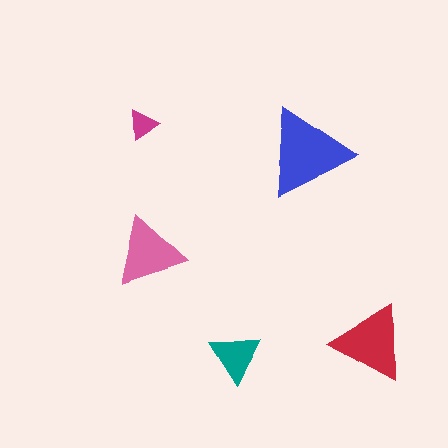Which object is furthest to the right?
The red triangle is rightmost.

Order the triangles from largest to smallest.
the blue one, the red one, the pink one, the teal one, the magenta one.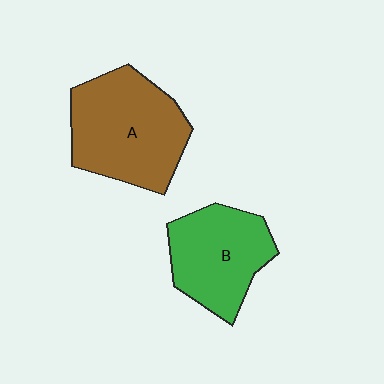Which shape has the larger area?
Shape A (brown).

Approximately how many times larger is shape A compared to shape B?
Approximately 1.3 times.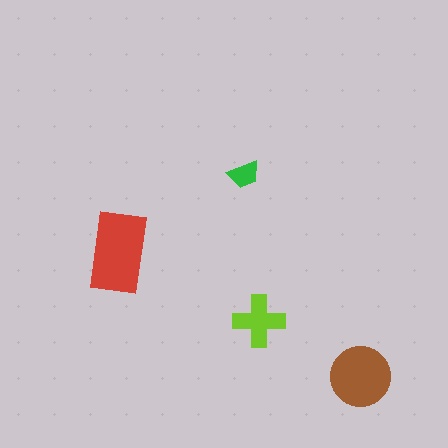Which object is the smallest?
The green trapezoid.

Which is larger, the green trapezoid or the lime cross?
The lime cross.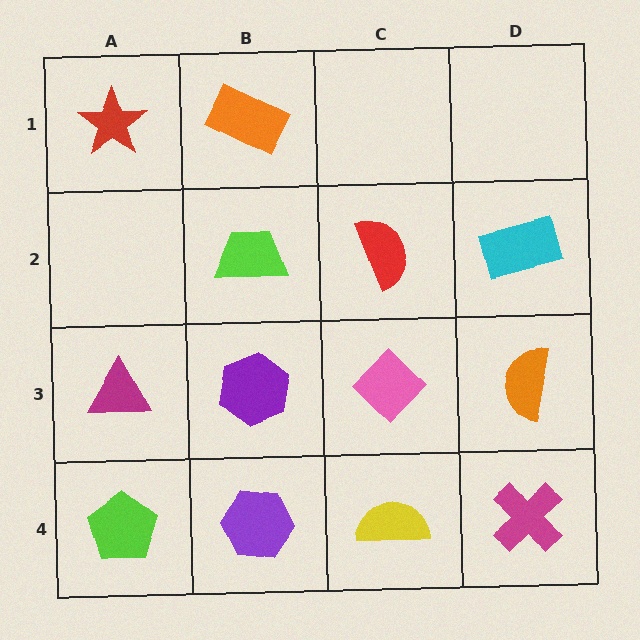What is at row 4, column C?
A yellow semicircle.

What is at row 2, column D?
A cyan rectangle.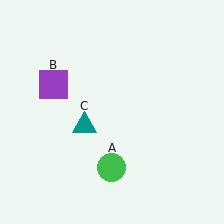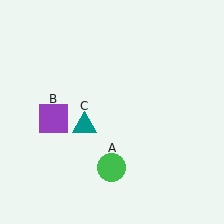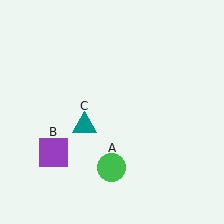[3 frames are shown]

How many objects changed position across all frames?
1 object changed position: purple square (object B).